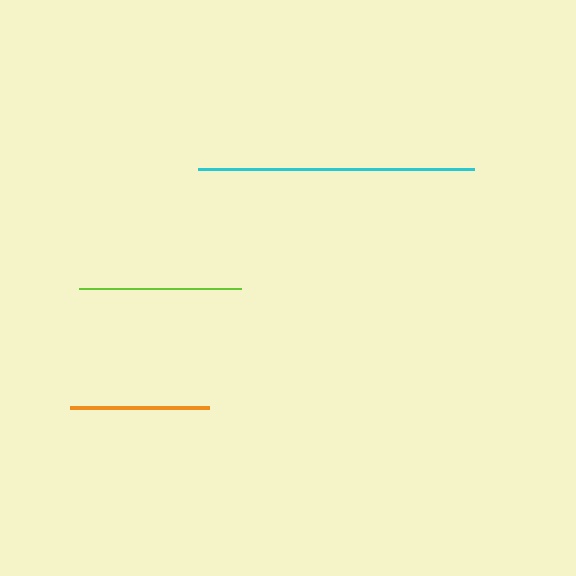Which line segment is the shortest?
The orange line is the shortest at approximately 139 pixels.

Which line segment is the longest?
The cyan line is the longest at approximately 276 pixels.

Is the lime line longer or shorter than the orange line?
The lime line is longer than the orange line.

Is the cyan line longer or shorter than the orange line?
The cyan line is longer than the orange line.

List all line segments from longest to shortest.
From longest to shortest: cyan, lime, orange.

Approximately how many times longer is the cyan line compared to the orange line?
The cyan line is approximately 2.0 times the length of the orange line.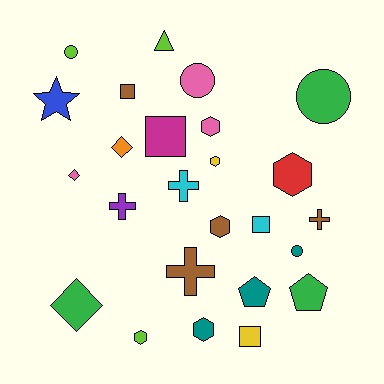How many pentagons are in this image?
There are 2 pentagons.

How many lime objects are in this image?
There are 3 lime objects.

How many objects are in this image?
There are 25 objects.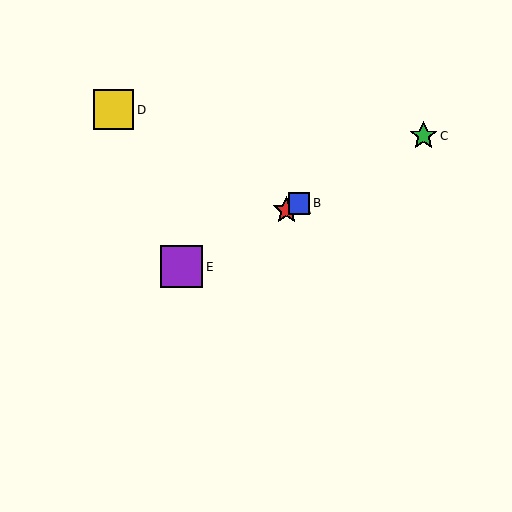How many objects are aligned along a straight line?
4 objects (A, B, C, E) are aligned along a straight line.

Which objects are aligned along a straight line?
Objects A, B, C, E are aligned along a straight line.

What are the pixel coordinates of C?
Object C is at (423, 136).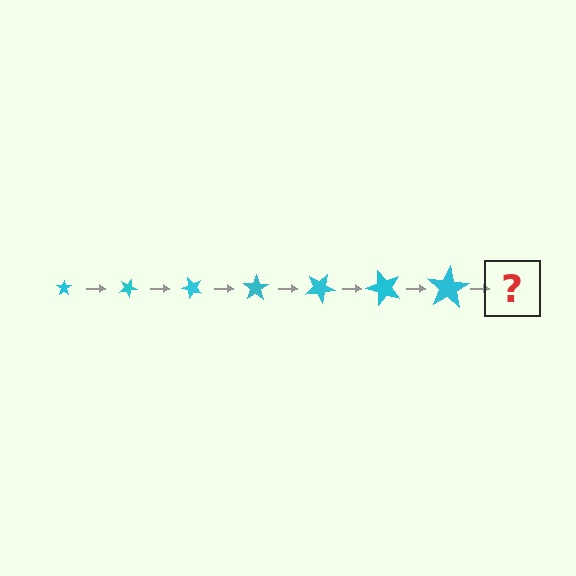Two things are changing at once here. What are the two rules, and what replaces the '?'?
The two rules are that the star grows larger each step and it rotates 25 degrees each step. The '?' should be a star, larger than the previous one and rotated 175 degrees from the start.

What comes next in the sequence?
The next element should be a star, larger than the previous one and rotated 175 degrees from the start.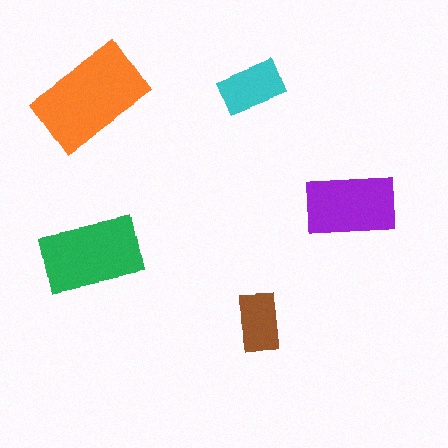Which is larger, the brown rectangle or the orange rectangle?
The orange one.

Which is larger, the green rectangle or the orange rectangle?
The orange one.